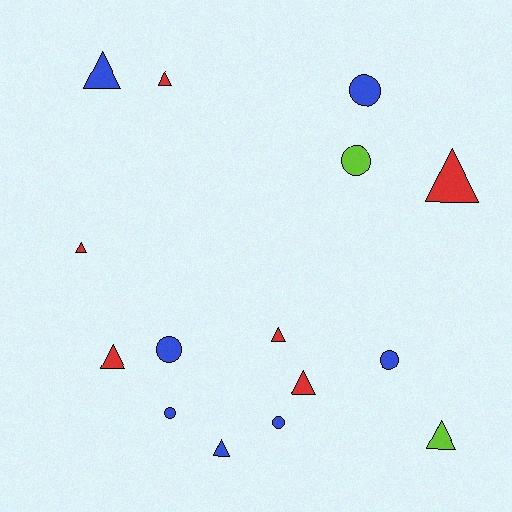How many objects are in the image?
There are 15 objects.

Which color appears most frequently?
Blue, with 7 objects.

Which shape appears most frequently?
Triangle, with 9 objects.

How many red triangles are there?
There are 6 red triangles.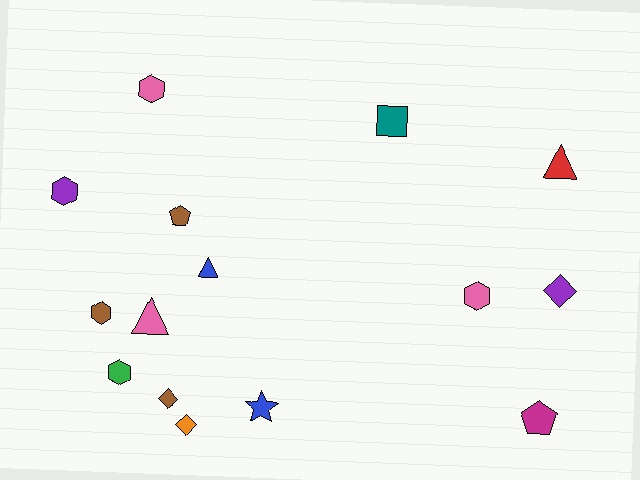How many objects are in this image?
There are 15 objects.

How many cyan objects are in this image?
There are no cyan objects.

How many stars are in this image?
There is 1 star.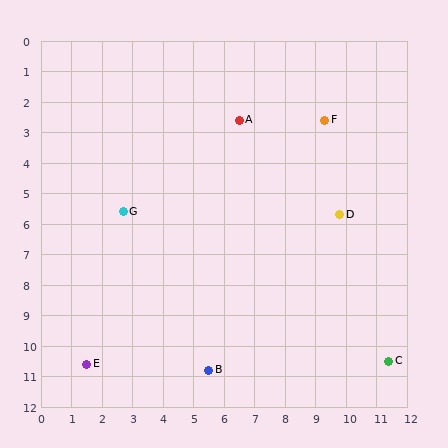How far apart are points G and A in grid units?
Points G and A are about 4.8 grid units apart.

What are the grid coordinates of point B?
Point B is at approximately (5.5, 10.8).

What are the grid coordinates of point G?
Point G is at approximately (2.7, 5.6).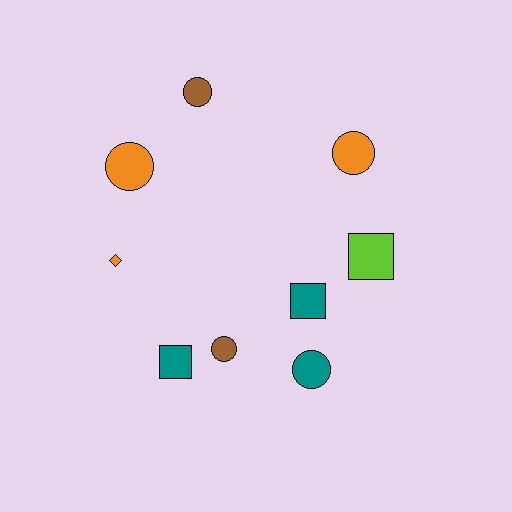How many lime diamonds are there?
There are no lime diamonds.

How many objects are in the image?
There are 9 objects.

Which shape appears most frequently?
Circle, with 5 objects.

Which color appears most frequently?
Orange, with 3 objects.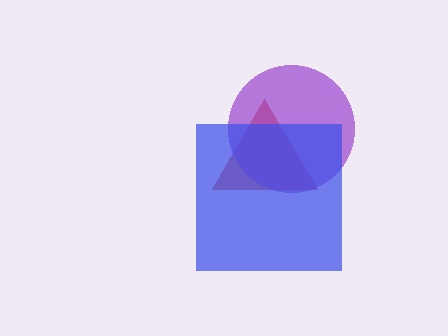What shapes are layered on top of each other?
The layered shapes are: a red triangle, a purple circle, a blue square.